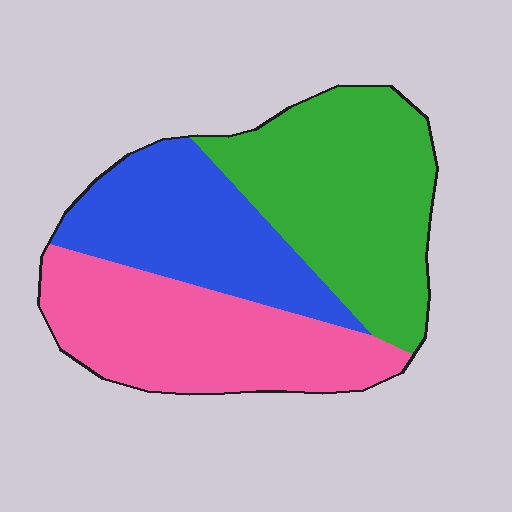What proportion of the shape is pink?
Pink covers around 35% of the shape.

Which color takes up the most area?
Green, at roughly 40%.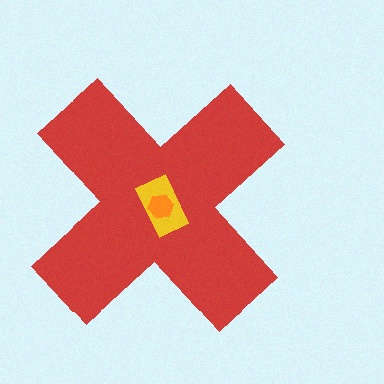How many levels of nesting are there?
3.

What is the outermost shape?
The red cross.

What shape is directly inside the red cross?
The yellow rectangle.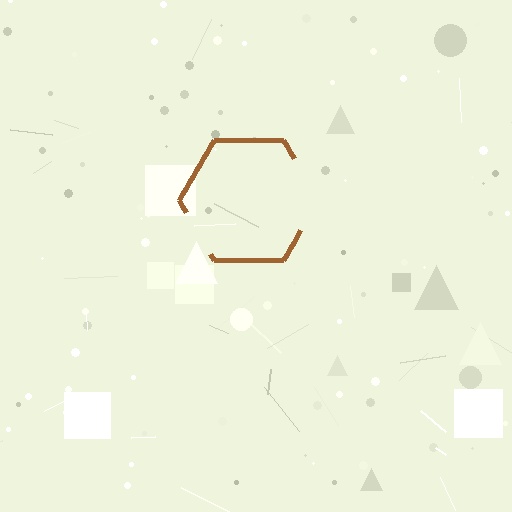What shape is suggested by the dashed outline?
The dashed outline suggests a hexagon.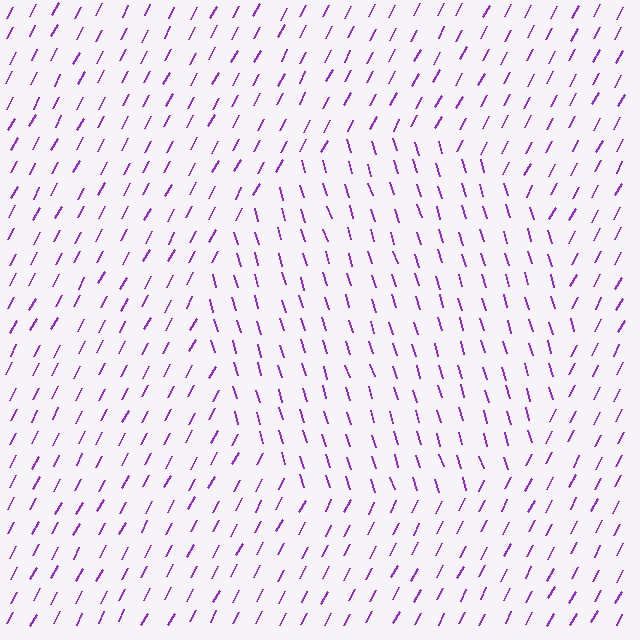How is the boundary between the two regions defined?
The boundary is defined purely by a change in line orientation (approximately 45 degrees difference). All lines are the same color and thickness.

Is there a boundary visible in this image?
Yes, there is a texture boundary formed by a change in line orientation.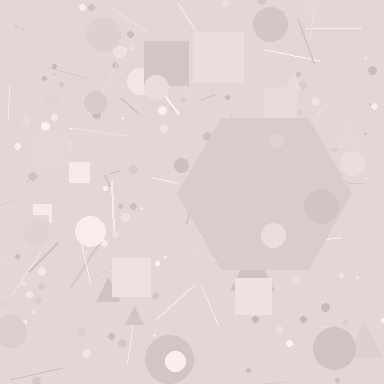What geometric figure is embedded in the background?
A hexagon is embedded in the background.